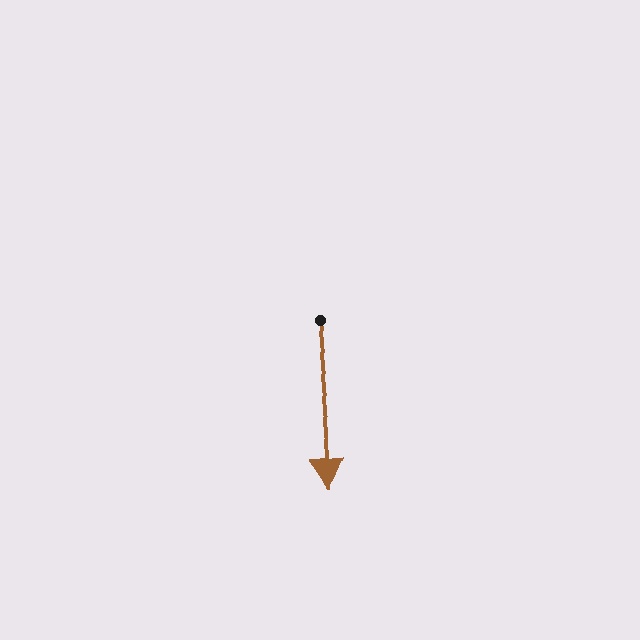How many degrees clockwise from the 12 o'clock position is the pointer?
Approximately 175 degrees.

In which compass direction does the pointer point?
South.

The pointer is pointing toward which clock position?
Roughly 6 o'clock.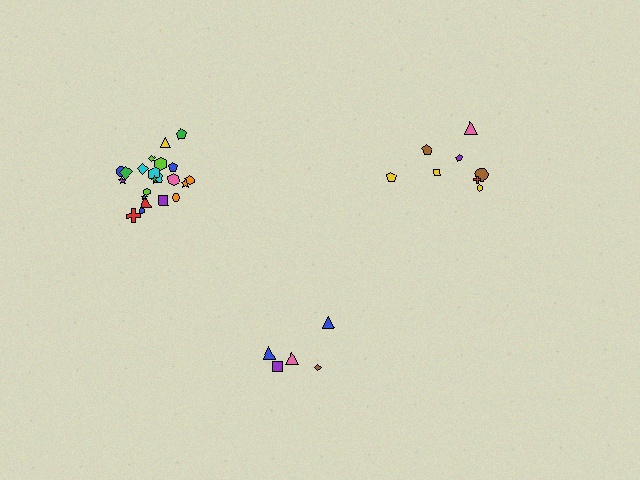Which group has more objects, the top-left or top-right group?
The top-left group.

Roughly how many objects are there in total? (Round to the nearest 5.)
Roughly 35 objects in total.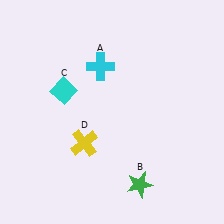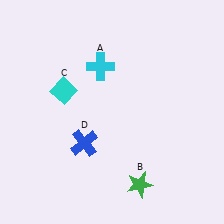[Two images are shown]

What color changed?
The cross (D) changed from yellow in Image 1 to blue in Image 2.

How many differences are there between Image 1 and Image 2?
There is 1 difference between the two images.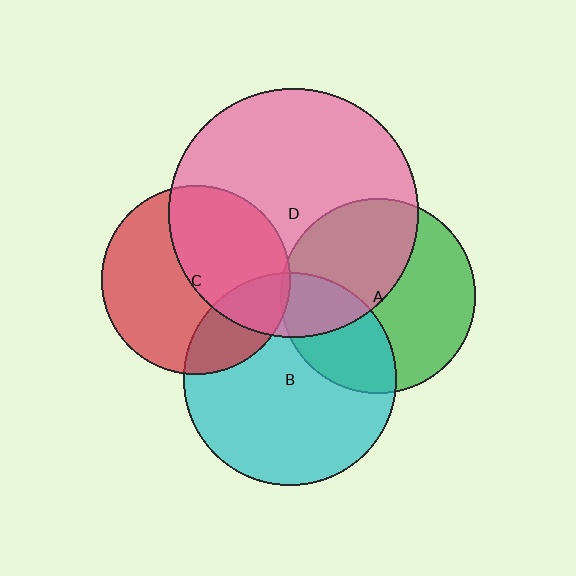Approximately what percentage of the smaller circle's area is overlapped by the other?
Approximately 45%.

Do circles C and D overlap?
Yes.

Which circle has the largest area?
Circle D (pink).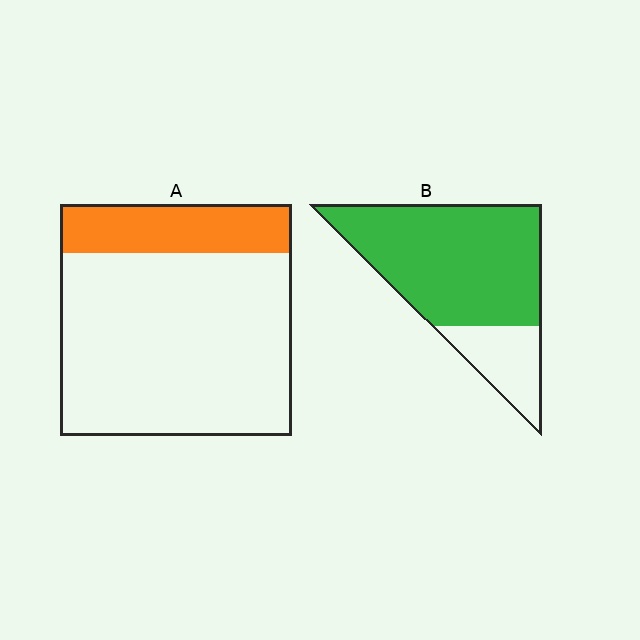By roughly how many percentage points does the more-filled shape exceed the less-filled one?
By roughly 55 percentage points (B over A).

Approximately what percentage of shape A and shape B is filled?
A is approximately 20% and B is approximately 80%.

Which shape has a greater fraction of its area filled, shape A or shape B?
Shape B.